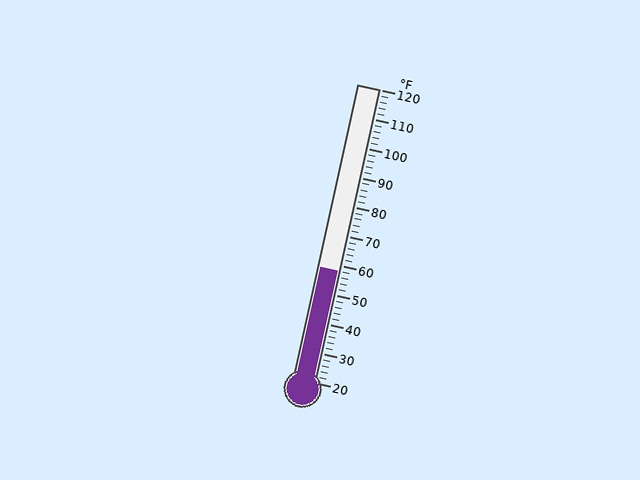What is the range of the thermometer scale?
The thermometer scale ranges from 20°F to 120°F.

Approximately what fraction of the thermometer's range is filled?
The thermometer is filled to approximately 40% of its range.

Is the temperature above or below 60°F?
The temperature is below 60°F.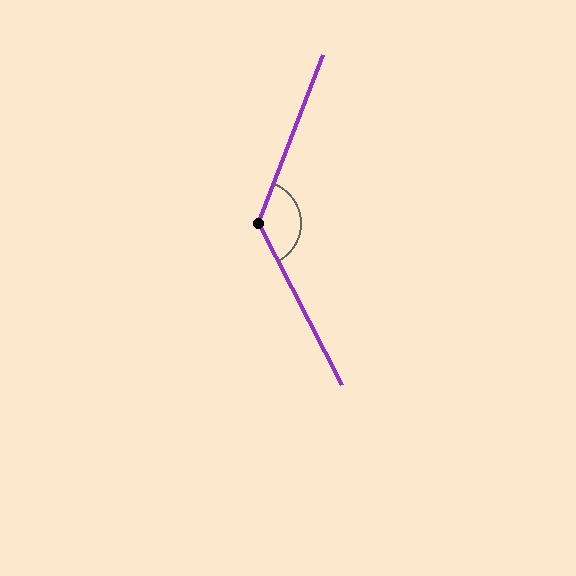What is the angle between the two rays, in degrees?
Approximately 132 degrees.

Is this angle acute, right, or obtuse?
It is obtuse.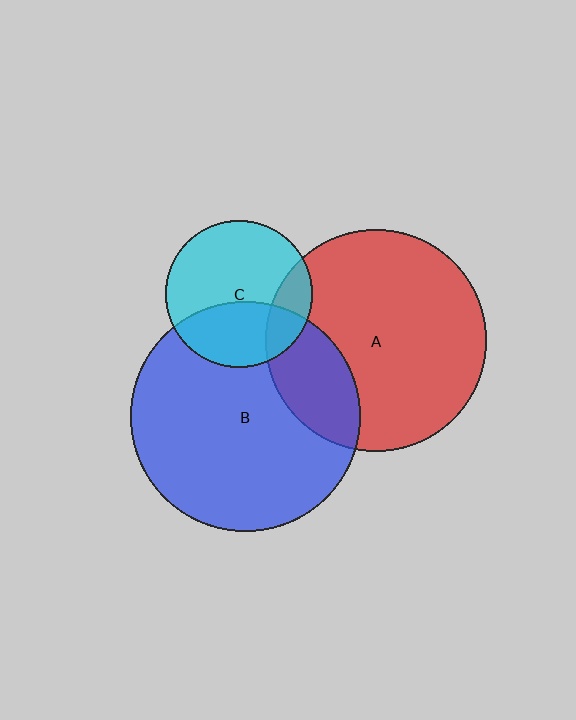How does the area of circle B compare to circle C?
Approximately 2.4 times.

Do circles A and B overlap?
Yes.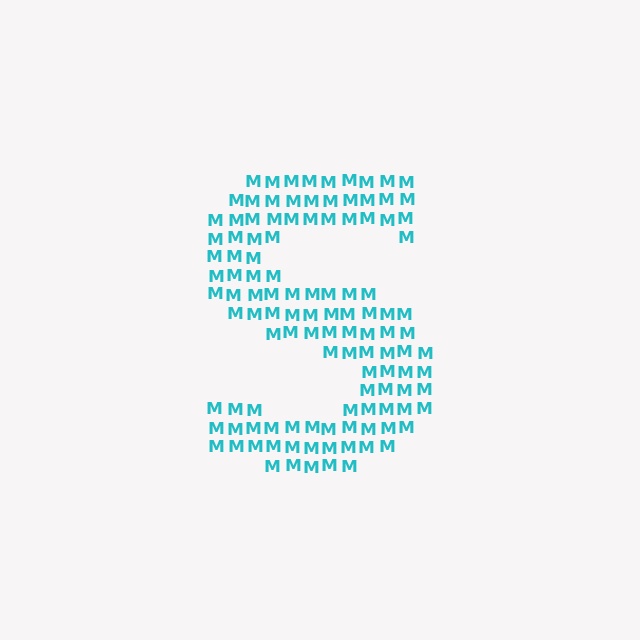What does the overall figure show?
The overall figure shows the letter S.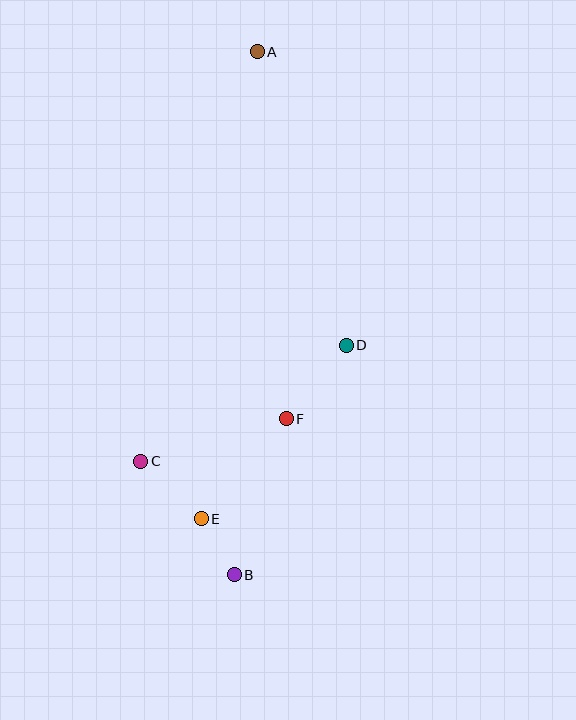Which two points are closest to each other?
Points B and E are closest to each other.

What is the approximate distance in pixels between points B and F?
The distance between B and F is approximately 164 pixels.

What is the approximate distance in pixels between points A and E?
The distance between A and E is approximately 470 pixels.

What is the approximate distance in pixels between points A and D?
The distance between A and D is approximately 307 pixels.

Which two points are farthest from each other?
Points A and B are farthest from each other.